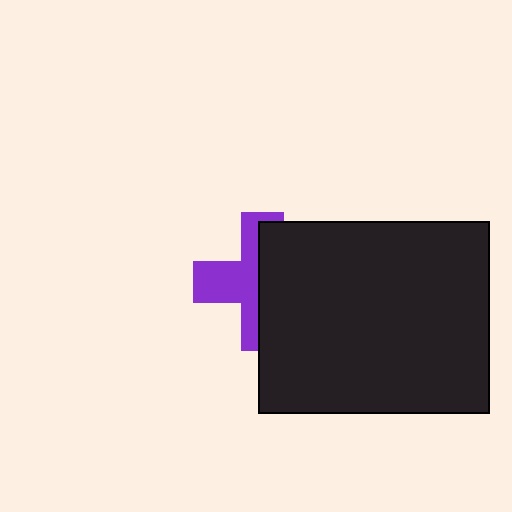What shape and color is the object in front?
The object in front is a black rectangle.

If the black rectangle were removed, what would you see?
You would see the complete purple cross.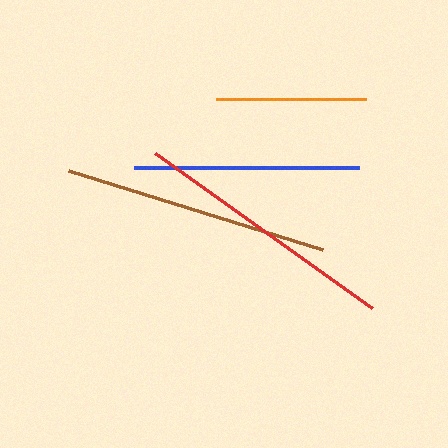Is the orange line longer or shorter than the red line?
The red line is longer than the orange line.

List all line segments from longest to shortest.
From longest to shortest: red, brown, blue, orange.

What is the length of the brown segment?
The brown segment is approximately 265 pixels long.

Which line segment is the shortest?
The orange line is the shortest at approximately 150 pixels.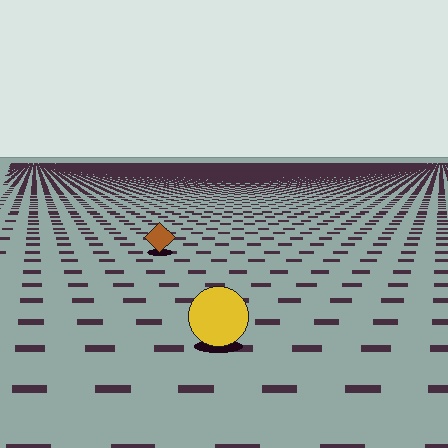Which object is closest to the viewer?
The yellow circle is closest. The texture marks near it are larger and more spread out.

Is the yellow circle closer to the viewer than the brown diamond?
Yes. The yellow circle is closer — you can tell from the texture gradient: the ground texture is coarser near it.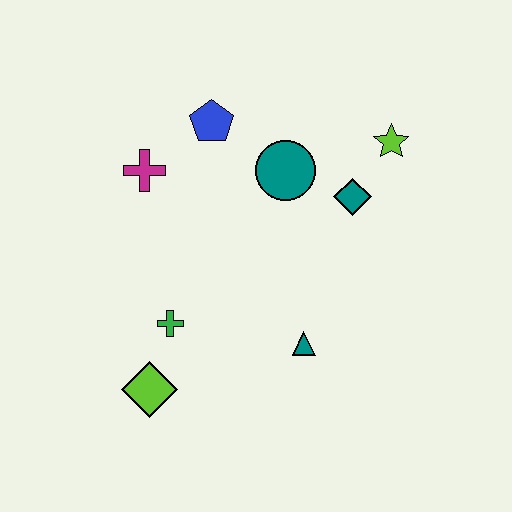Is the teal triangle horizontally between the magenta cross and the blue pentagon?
No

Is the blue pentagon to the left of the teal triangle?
Yes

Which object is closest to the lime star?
The teal diamond is closest to the lime star.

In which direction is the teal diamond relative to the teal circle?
The teal diamond is to the right of the teal circle.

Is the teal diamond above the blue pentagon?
No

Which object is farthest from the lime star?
The lime diamond is farthest from the lime star.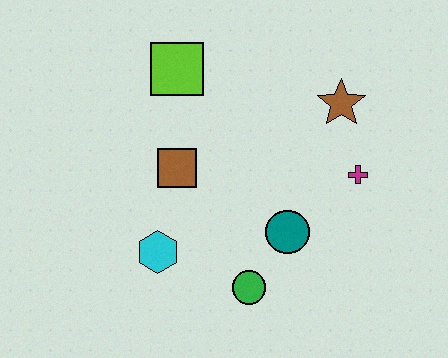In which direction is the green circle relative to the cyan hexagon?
The green circle is to the right of the cyan hexagon.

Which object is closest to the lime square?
The brown square is closest to the lime square.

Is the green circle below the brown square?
Yes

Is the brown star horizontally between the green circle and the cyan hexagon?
No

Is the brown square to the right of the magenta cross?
No